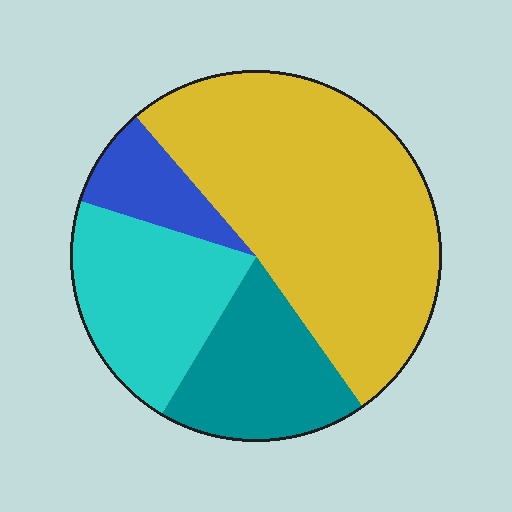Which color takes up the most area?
Yellow, at roughly 50%.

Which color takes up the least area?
Blue, at roughly 10%.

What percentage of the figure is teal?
Teal takes up about one sixth (1/6) of the figure.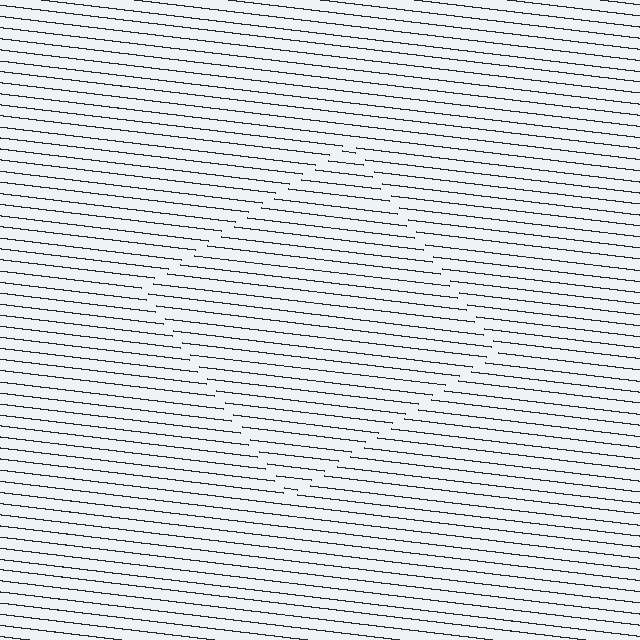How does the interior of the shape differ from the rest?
The interior of the shape contains the same grating, shifted by half a period — the contour is defined by the phase discontinuity where line-ends from the inner and outer gratings abut.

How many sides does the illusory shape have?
4 sides — the line-ends trace a square.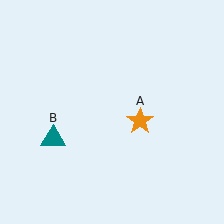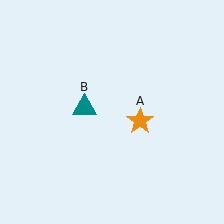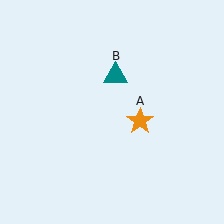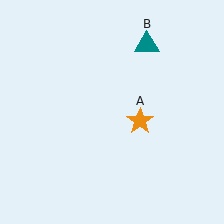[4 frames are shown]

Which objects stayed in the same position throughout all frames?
Orange star (object A) remained stationary.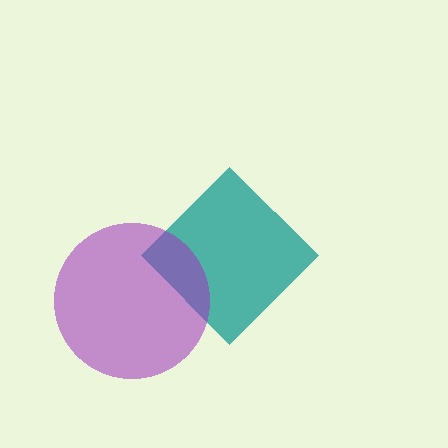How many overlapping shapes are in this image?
There are 2 overlapping shapes in the image.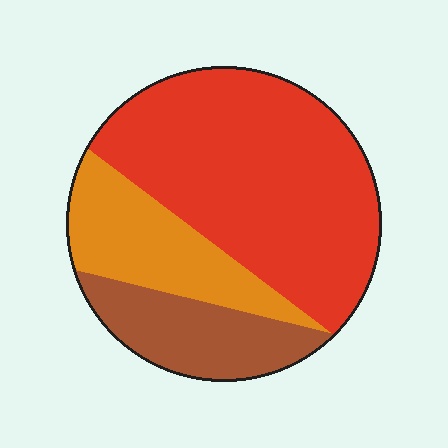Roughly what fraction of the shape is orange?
Orange covers about 20% of the shape.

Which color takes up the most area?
Red, at roughly 60%.